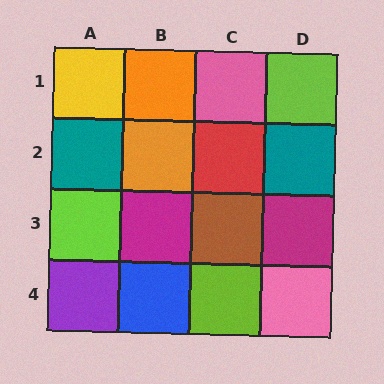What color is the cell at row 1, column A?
Yellow.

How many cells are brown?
1 cell is brown.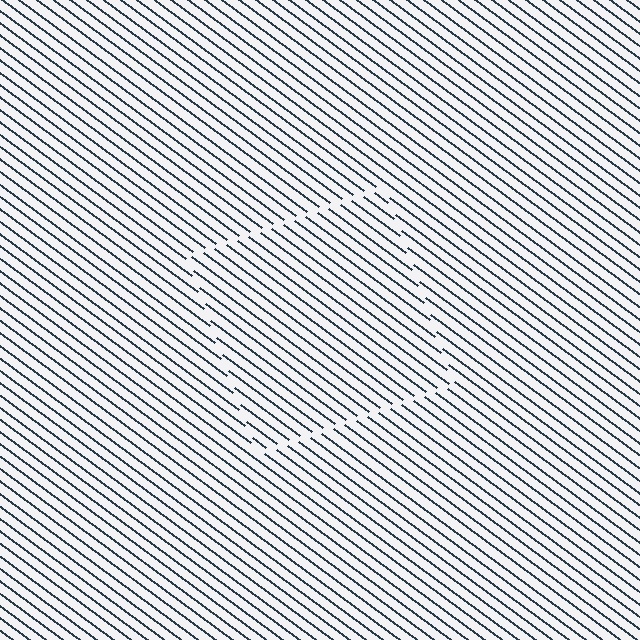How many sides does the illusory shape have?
4 sides — the line-ends trace a square.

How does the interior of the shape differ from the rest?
The interior of the shape contains the same grating, shifted by half a period — the contour is defined by the phase discontinuity where line-ends from the inner and outer gratings abut.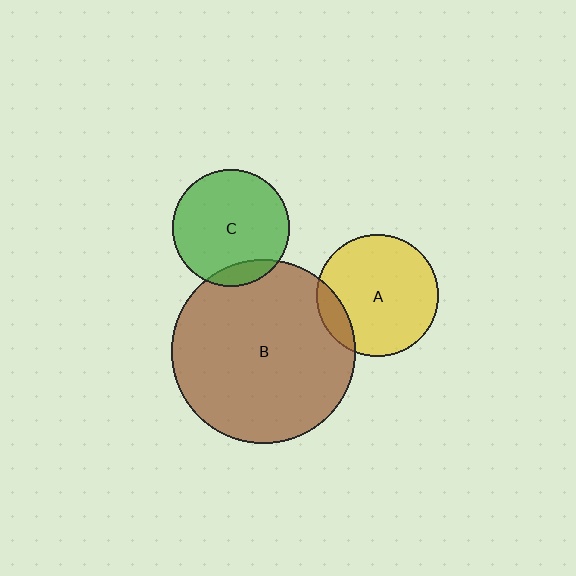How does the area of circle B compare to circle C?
Approximately 2.5 times.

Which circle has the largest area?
Circle B (brown).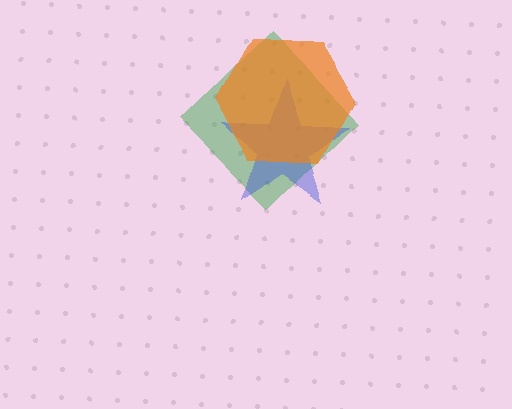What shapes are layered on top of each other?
The layered shapes are: a green diamond, a blue star, an orange hexagon.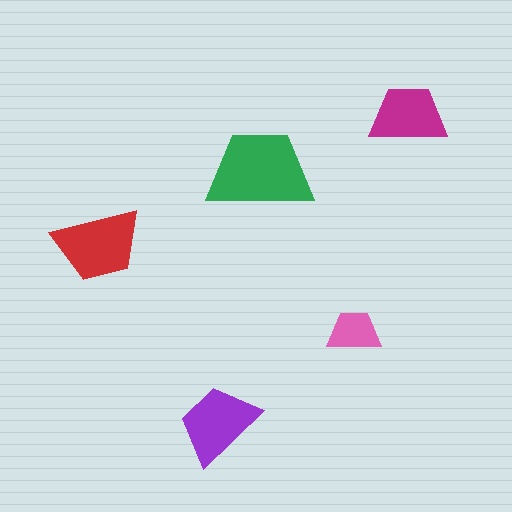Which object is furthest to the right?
The magenta trapezoid is rightmost.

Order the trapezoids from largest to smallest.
the green one, the red one, the purple one, the magenta one, the pink one.